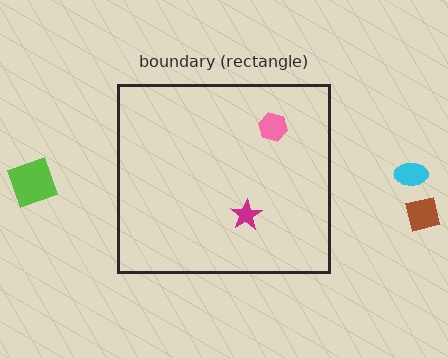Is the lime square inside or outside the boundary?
Outside.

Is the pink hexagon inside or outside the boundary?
Inside.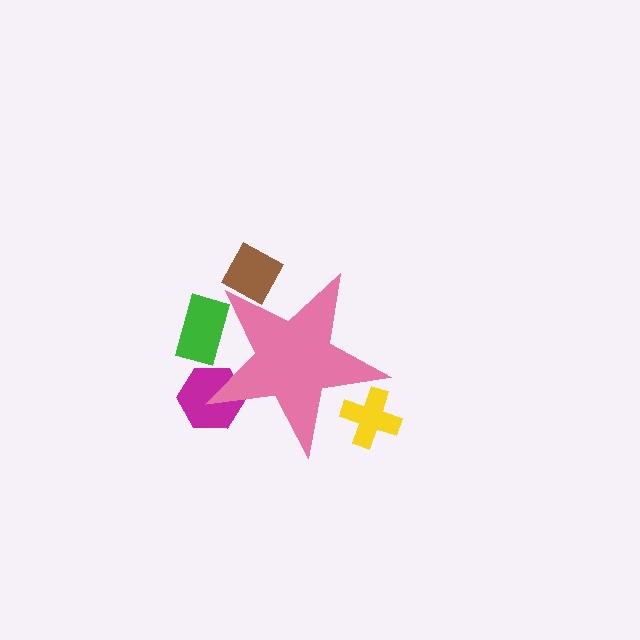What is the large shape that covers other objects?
A pink star.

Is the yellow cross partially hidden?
Yes, the yellow cross is partially hidden behind the pink star.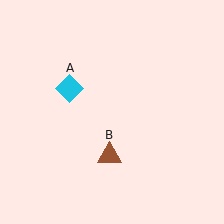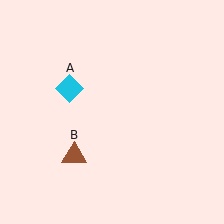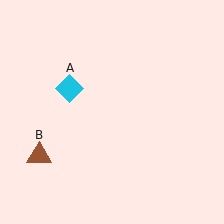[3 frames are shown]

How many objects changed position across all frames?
1 object changed position: brown triangle (object B).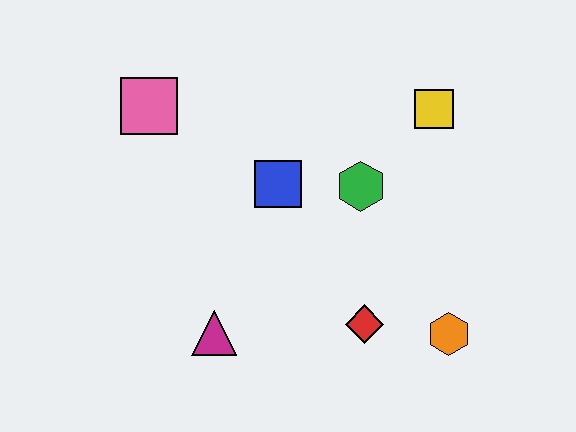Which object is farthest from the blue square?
The orange hexagon is farthest from the blue square.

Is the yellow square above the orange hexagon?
Yes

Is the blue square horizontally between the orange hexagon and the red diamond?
No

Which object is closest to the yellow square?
The green hexagon is closest to the yellow square.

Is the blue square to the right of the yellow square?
No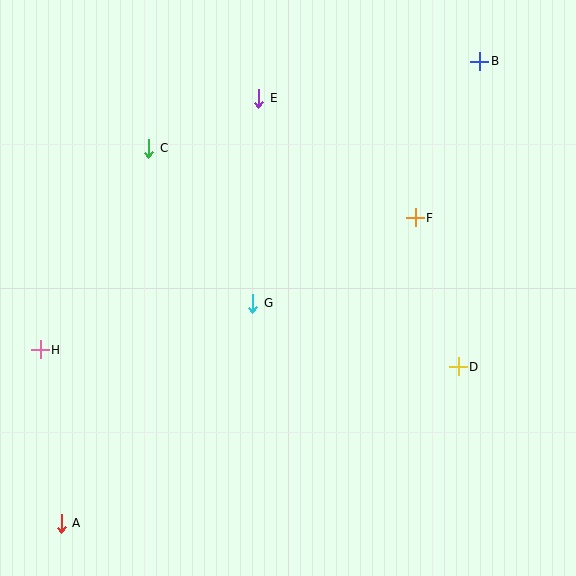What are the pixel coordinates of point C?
Point C is at (149, 148).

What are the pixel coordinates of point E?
Point E is at (259, 98).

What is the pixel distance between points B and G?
The distance between B and G is 332 pixels.